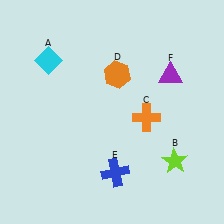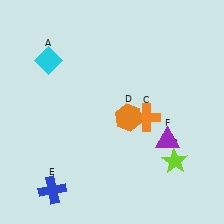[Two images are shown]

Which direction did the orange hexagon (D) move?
The orange hexagon (D) moved down.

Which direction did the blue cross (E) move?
The blue cross (E) moved left.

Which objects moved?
The objects that moved are: the orange hexagon (D), the blue cross (E), the purple triangle (F).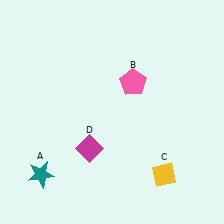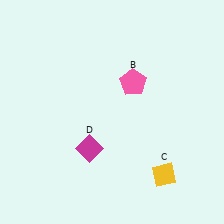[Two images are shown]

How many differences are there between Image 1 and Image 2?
There is 1 difference between the two images.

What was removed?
The teal star (A) was removed in Image 2.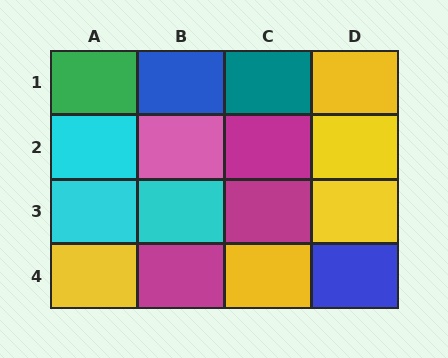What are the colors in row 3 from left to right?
Cyan, cyan, magenta, yellow.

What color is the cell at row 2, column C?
Magenta.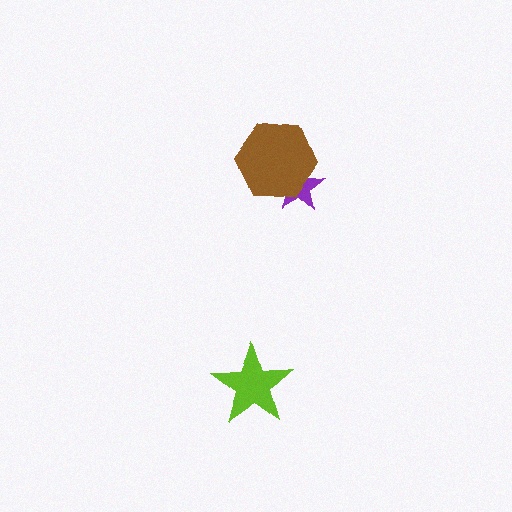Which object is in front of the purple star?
The brown hexagon is in front of the purple star.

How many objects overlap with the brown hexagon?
1 object overlaps with the brown hexagon.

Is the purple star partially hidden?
Yes, it is partially covered by another shape.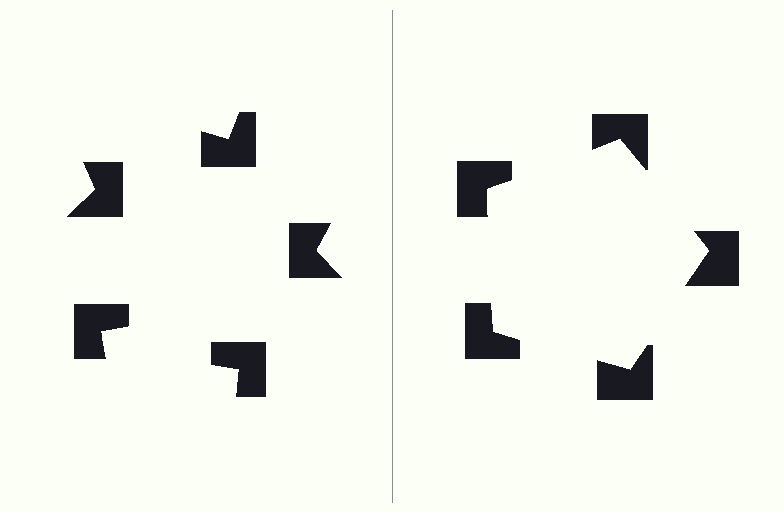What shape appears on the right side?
An illusory pentagon.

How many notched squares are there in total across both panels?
10 — 5 on each side.